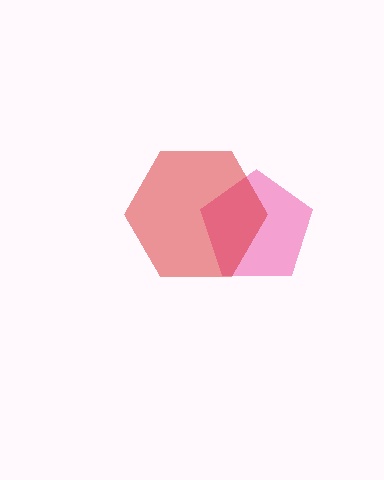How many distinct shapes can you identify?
There are 2 distinct shapes: a pink pentagon, a red hexagon.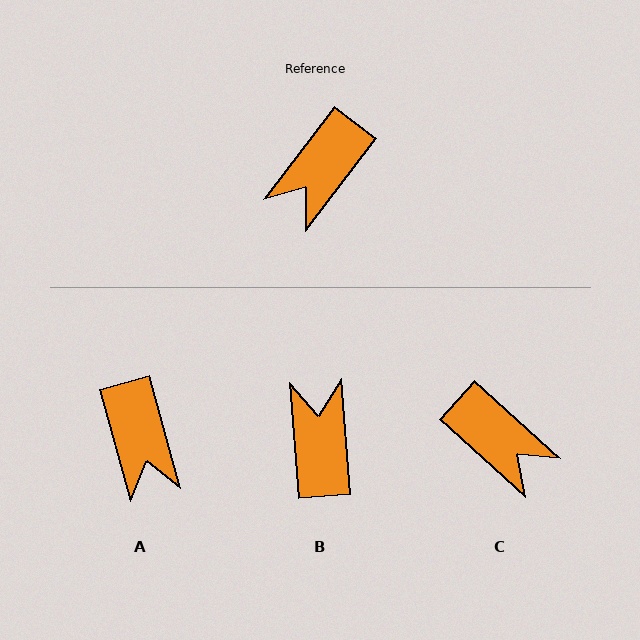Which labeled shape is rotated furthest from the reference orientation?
B, about 138 degrees away.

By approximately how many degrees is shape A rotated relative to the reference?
Approximately 53 degrees counter-clockwise.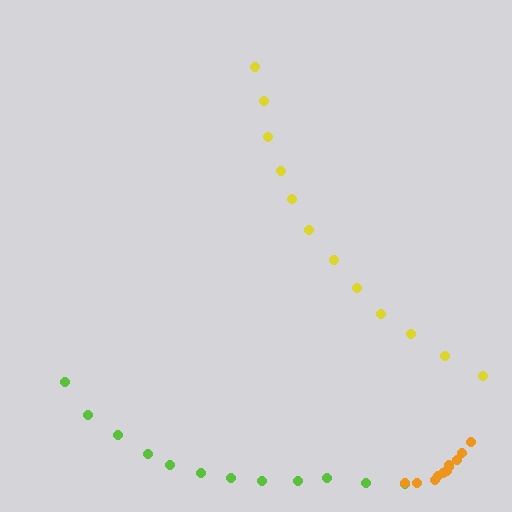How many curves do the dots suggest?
There are 3 distinct paths.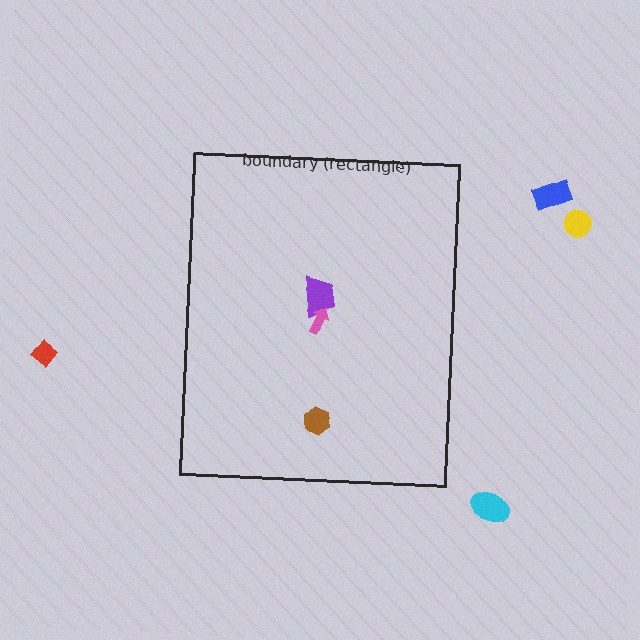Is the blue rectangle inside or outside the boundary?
Outside.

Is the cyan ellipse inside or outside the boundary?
Outside.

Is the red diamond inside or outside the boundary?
Outside.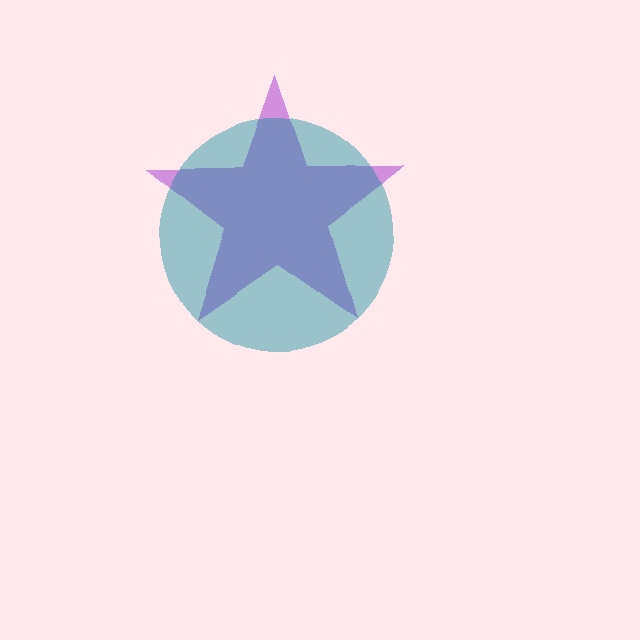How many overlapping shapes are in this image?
There are 2 overlapping shapes in the image.